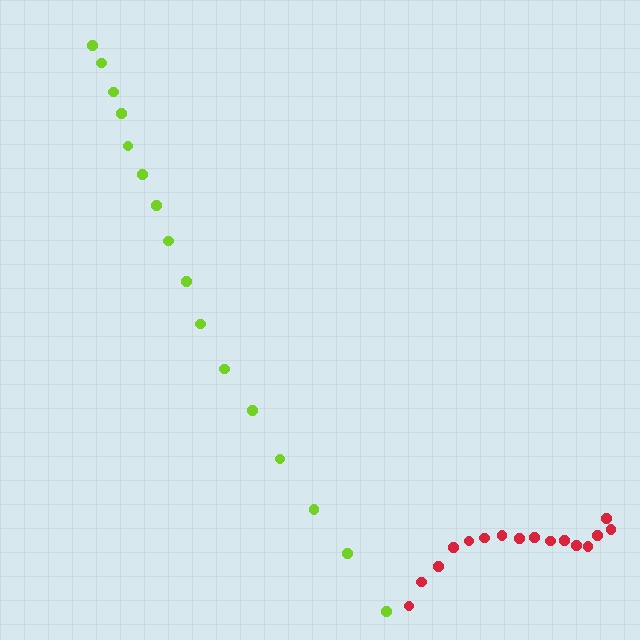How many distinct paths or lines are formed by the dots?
There are 2 distinct paths.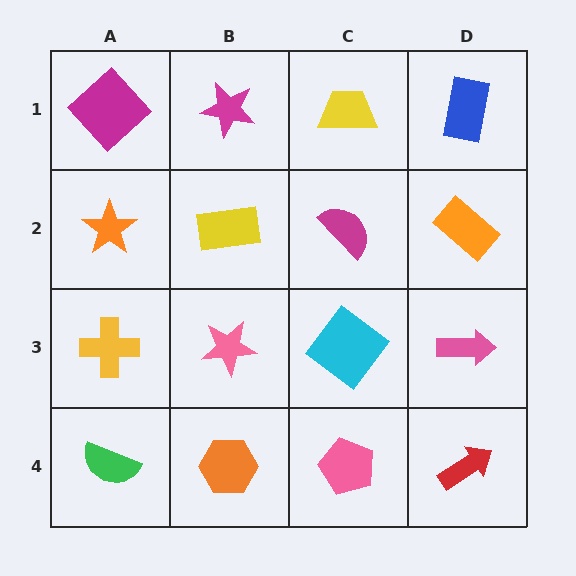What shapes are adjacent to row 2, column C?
A yellow trapezoid (row 1, column C), a cyan diamond (row 3, column C), a yellow rectangle (row 2, column B), an orange rectangle (row 2, column D).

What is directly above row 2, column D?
A blue rectangle.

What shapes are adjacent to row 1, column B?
A yellow rectangle (row 2, column B), a magenta diamond (row 1, column A), a yellow trapezoid (row 1, column C).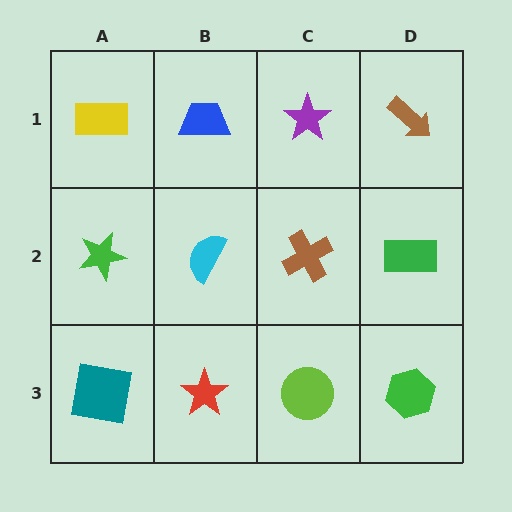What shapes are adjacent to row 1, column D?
A green rectangle (row 2, column D), a purple star (row 1, column C).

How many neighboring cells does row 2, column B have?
4.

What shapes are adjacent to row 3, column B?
A cyan semicircle (row 2, column B), a teal square (row 3, column A), a lime circle (row 3, column C).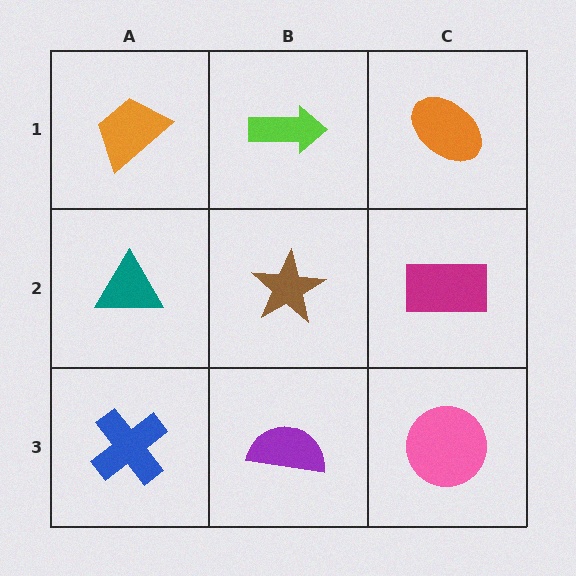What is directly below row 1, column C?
A magenta rectangle.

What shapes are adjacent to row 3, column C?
A magenta rectangle (row 2, column C), a purple semicircle (row 3, column B).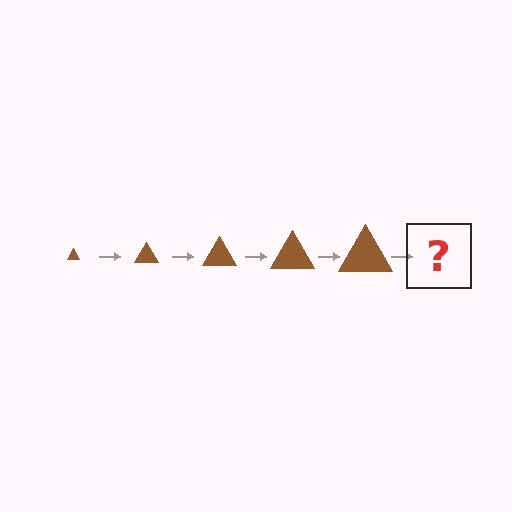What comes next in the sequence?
The next element should be a brown triangle, larger than the previous one.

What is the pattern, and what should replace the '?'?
The pattern is that the triangle gets progressively larger each step. The '?' should be a brown triangle, larger than the previous one.